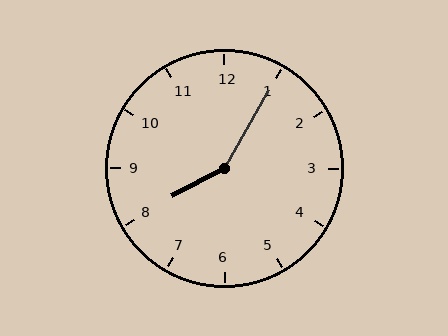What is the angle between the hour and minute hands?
Approximately 148 degrees.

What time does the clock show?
8:05.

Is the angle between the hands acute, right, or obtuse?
It is obtuse.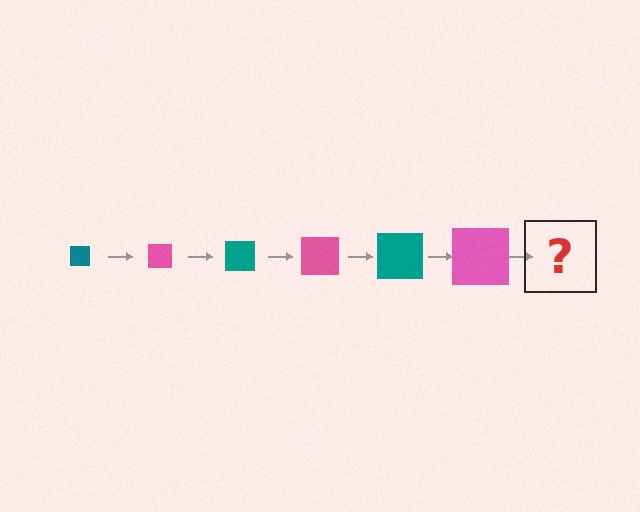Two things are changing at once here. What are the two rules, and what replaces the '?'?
The two rules are that the square grows larger each step and the color cycles through teal and pink. The '?' should be a teal square, larger than the previous one.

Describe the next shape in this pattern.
It should be a teal square, larger than the previous one.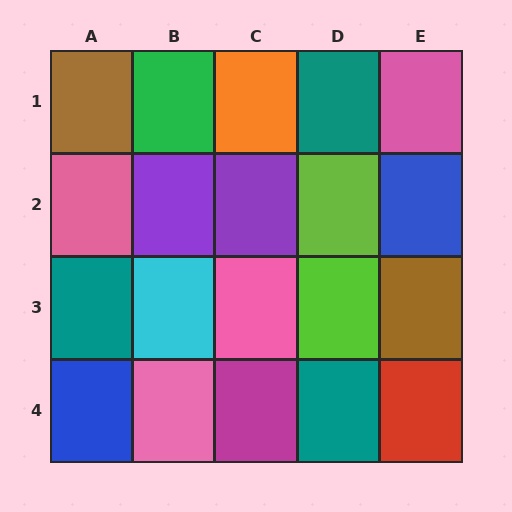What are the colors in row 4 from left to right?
Blue, pink, magenta, teal, red.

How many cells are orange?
1 cell is orange.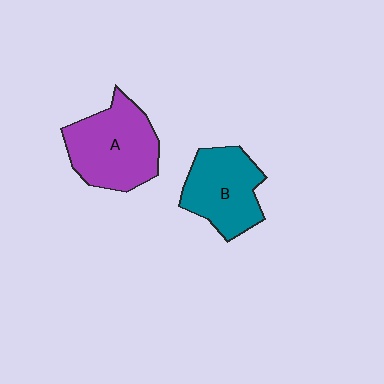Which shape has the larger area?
Shape A (purple).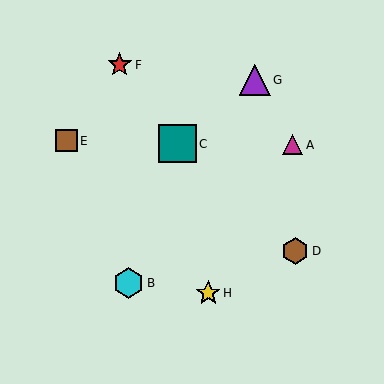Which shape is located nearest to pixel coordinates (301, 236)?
The brown hexagon (labeled D) at (295, 251) is nearest to that location.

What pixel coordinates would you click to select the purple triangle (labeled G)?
Click at (255, 80) to select the purple triangle G.